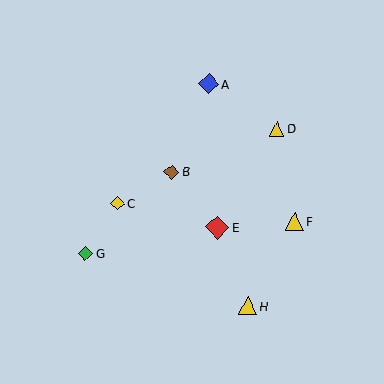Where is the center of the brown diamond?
The center of the brown diamond is at (172, 172).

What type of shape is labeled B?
Shape B is a brown diamond.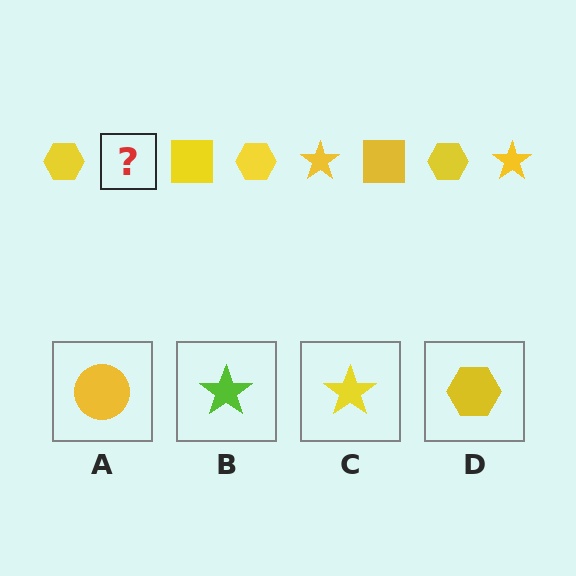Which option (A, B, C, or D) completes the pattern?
C.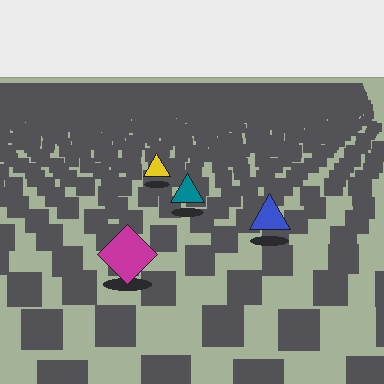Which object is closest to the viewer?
The magenta diamond is closest. The texture marks near it are larger and more spread out.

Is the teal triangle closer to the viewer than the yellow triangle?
Yes. The teal triangle is closer — you can tell from the texture gradient: the ground texture is coarser near it.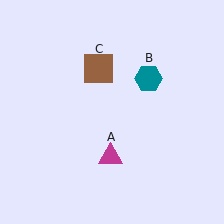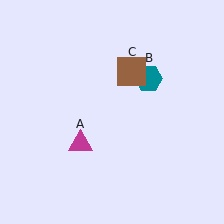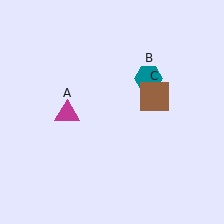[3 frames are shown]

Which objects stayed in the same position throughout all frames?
Teal hexagon (object B) remained stationary.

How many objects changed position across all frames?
2 objects changed position: magenta triangle (object A), brown square (object C).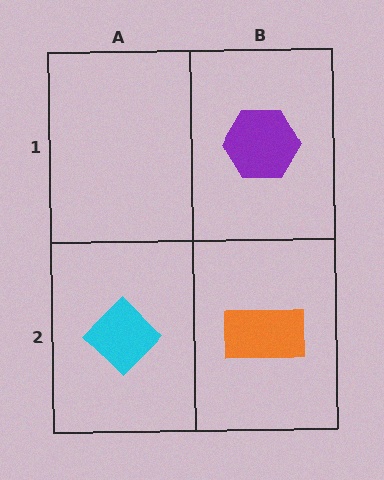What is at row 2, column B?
An orange rectangle.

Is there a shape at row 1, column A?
No, that cell is empty.